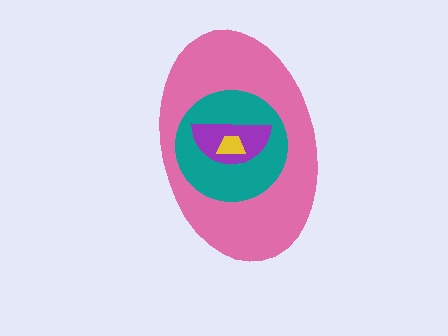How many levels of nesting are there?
4.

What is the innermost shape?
The yellow trapezoid.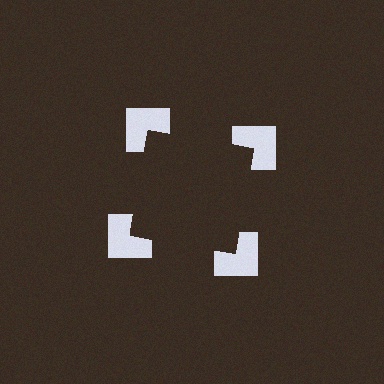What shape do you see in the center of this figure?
An illusory square — its edges are inferred from the aligned wedge cuts in the notched squares, not physically drawn.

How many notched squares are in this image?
There are 4 — one at each vertex of the illusory square.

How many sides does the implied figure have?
4 sides.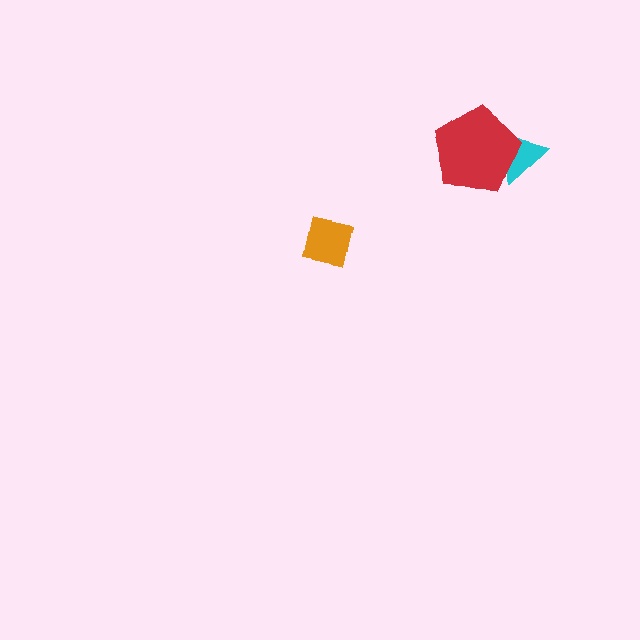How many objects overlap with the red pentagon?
1 object overlaps with the red pentagon.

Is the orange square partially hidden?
No, no other shape covers it.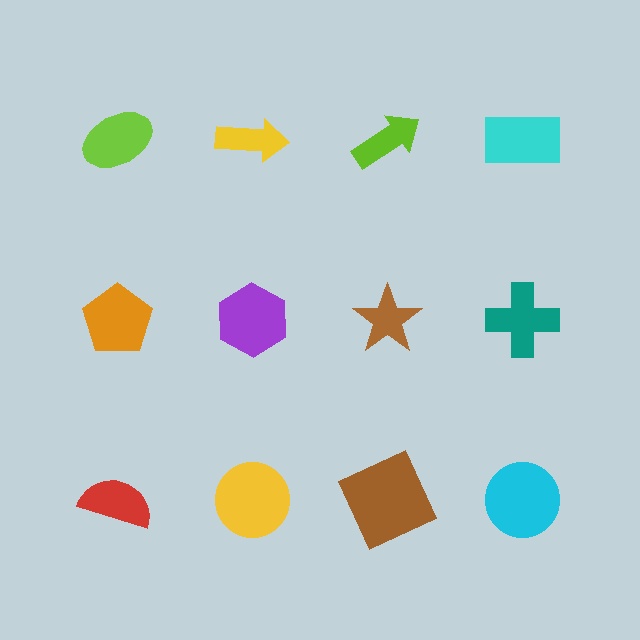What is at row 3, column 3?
A brown square.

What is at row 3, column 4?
A cyan circle.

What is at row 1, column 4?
A cyan rectangle.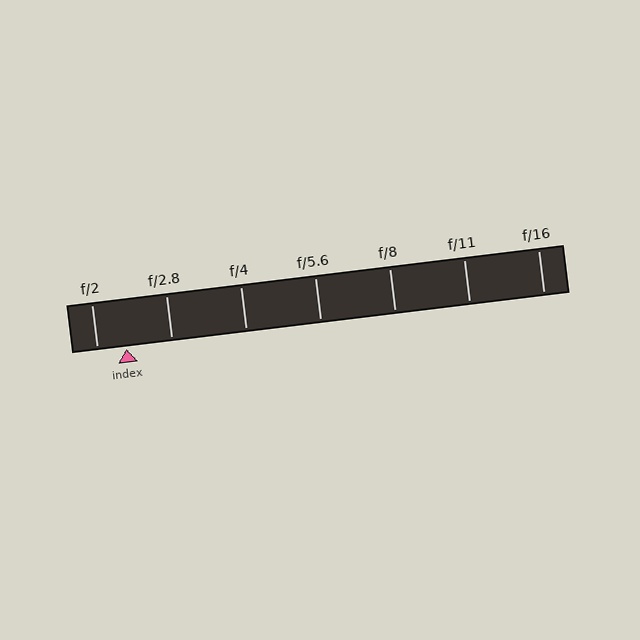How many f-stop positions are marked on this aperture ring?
There are 7 f-stop positions marked.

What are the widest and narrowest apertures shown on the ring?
The widest aperture shown is f/2 and the narrowest is f/16.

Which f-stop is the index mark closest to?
The index mark is closest to f/2.